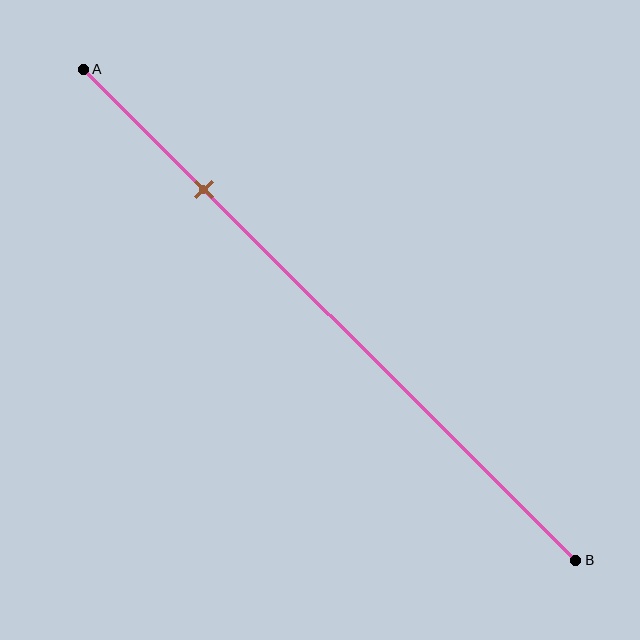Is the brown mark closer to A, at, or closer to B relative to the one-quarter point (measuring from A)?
The brown mark is approximately at the one-quarter point of segment AB.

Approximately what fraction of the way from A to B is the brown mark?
The brown mark is approximately 25% of the way from A to B.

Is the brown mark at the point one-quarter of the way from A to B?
Yes, the mark is approximately at the one-quarter point.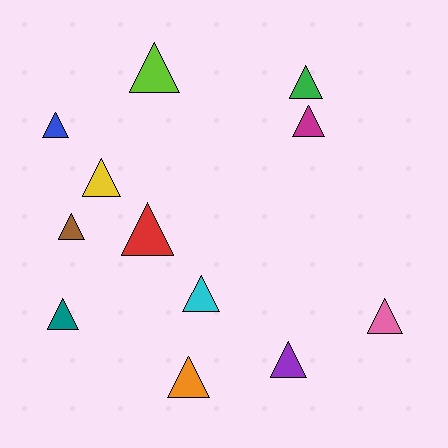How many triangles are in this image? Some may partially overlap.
There are 12 triangles.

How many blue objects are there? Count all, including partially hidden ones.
There is 1 blue object.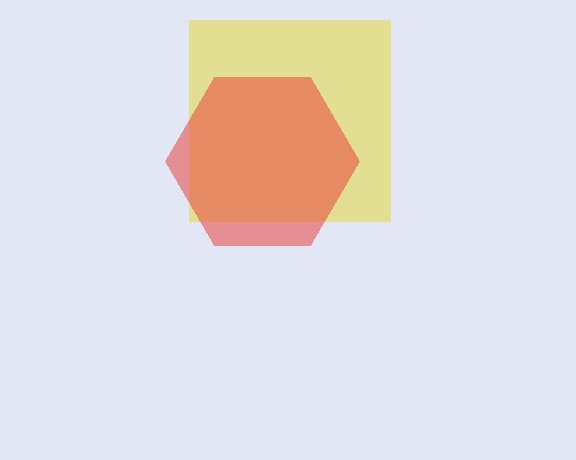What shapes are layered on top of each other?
The layered shapes are: a yellow square, a red hexagon.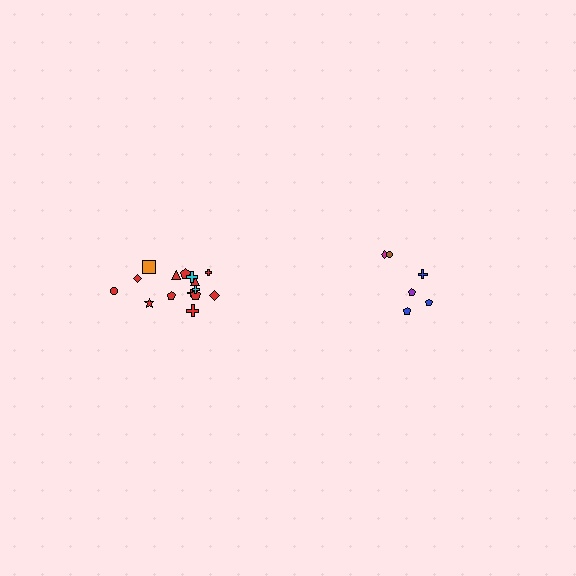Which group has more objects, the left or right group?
The left group.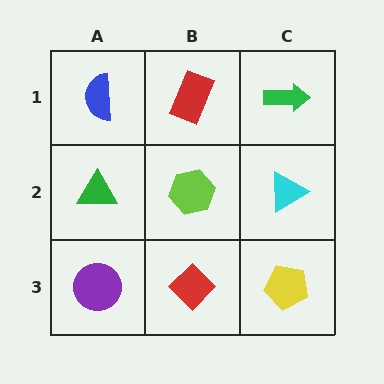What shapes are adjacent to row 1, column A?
A green triangle (row 2, column A), a red rectangle (row 1, column B).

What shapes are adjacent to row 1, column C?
A cyan triangle (row 2, column C), a red rectangle (row 1, column B).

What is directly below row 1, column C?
A cyan triangle.